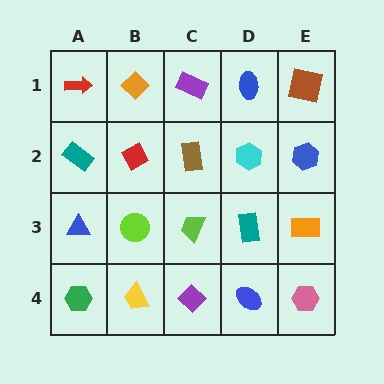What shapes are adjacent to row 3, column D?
A cyan hexagon (row 2, column D), a blue ellipse (row 4, column D), a lime trapezoid (row 3, column C), an orange rectangle (row 3, column E).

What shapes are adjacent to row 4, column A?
A blue triangle (row 3, column A), a yellow trapezoid (row 4, column B).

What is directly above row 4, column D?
A teal rectangle.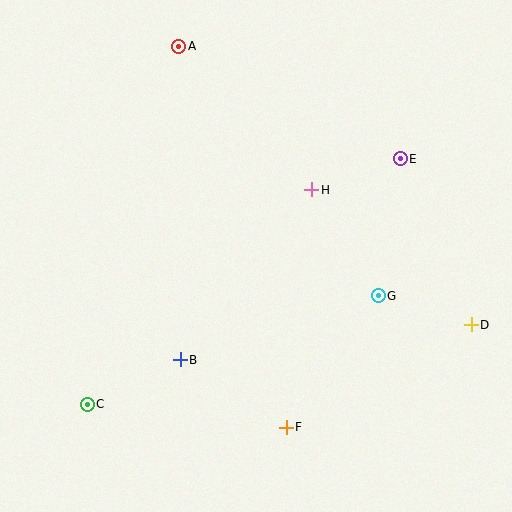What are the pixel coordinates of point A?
Point A is at (179, 46).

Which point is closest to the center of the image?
Point H at (312, 190) is closest to the center.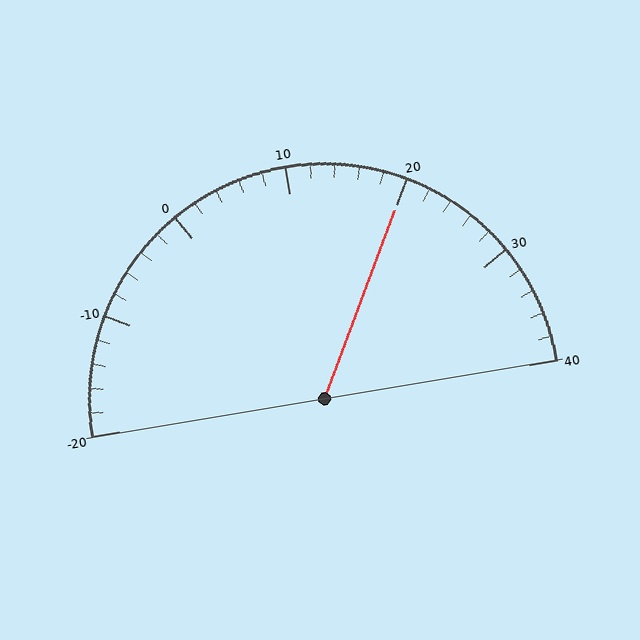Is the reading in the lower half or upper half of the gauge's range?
The reading is in the upper half of the range (-20 to 40).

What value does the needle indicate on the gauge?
The needle indicates approximately 20.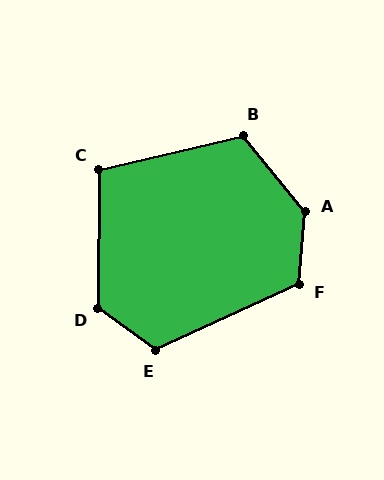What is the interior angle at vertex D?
Approximately 125 degrees (obtuse).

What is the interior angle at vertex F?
Approximately 119 degrees (obtuse).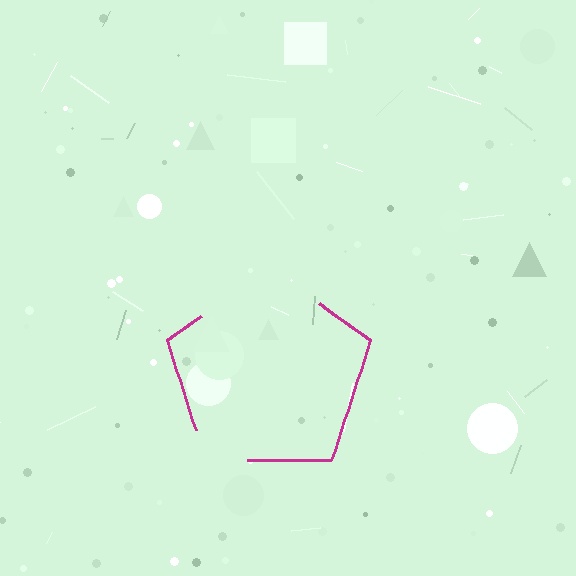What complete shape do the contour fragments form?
The contour fragments form a pentagon.